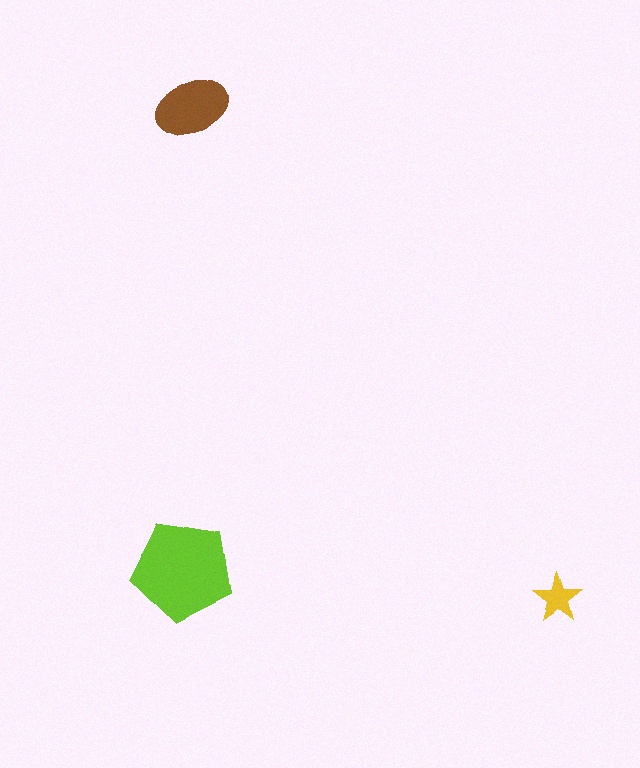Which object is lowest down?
The yellow star is bottommost.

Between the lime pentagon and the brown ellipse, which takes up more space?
The lime pentagon.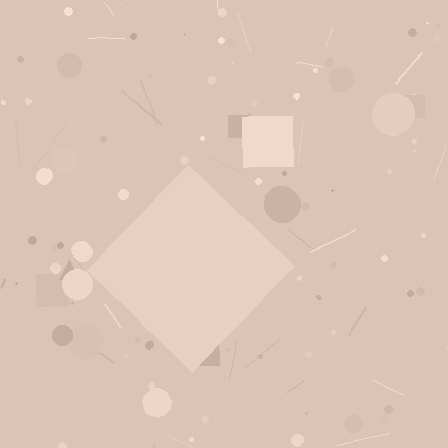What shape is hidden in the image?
A diamond is hidden in the image.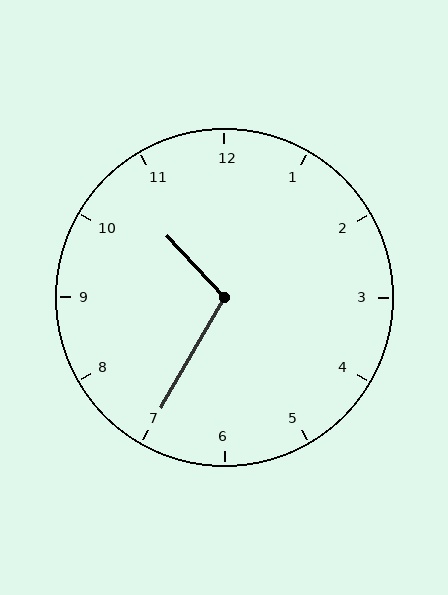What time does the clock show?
10:35.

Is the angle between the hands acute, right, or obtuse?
It is obtuse.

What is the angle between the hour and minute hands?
Approximately 108 degrees.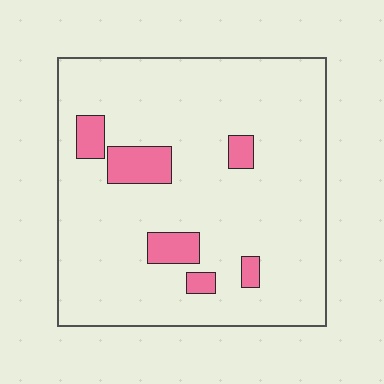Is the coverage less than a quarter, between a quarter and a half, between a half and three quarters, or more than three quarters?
Less than a quarter.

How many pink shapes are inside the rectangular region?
6.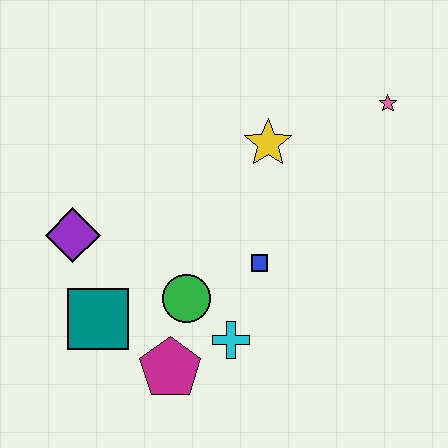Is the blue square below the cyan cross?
No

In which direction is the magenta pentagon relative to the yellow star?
The magenta pentagon is below the yellow star.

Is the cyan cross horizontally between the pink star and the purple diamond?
Yes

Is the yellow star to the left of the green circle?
No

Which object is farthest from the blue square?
The pink star is farthest from the blue square.